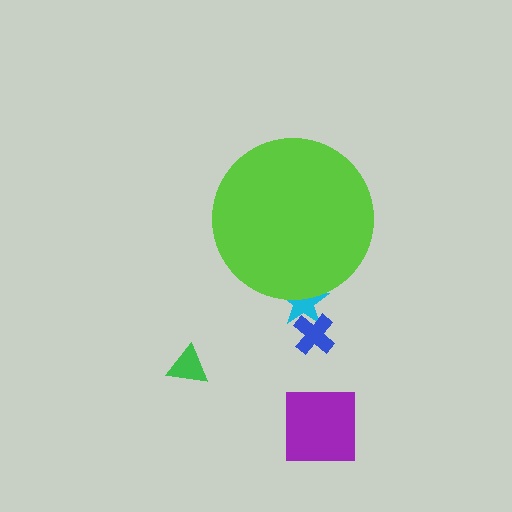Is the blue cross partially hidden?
No, the blue cross is fully visible.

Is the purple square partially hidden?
No, the purple square is fully visible.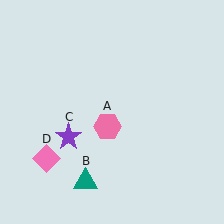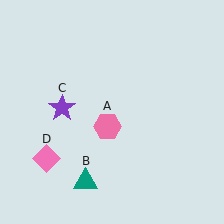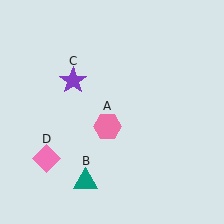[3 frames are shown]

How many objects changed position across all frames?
1 object changed position: purple star (object C).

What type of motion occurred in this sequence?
The purple star (object C) rotated clockwise around the center of the scene.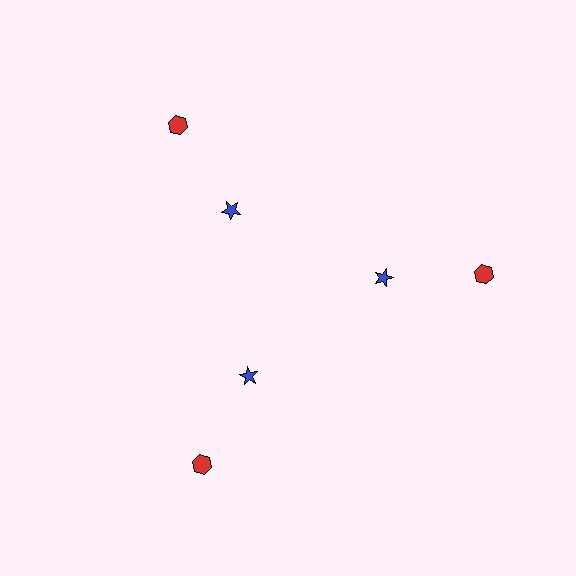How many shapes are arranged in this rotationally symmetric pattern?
There are 6 shapes, arranged in 3 groups of 2.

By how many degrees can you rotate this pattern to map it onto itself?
The pattern maps onto itself every 120 degrees of rotation.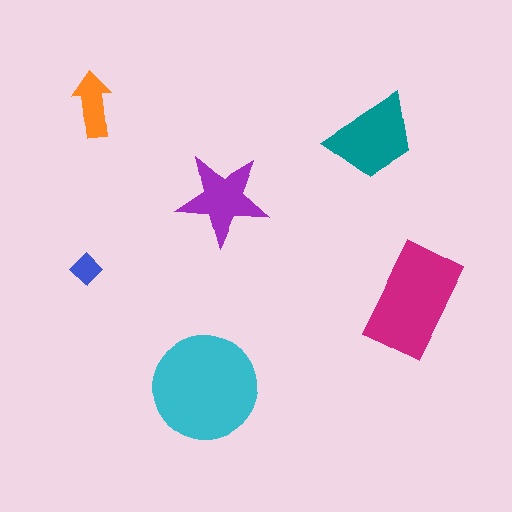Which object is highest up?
The orange arrow is topmost.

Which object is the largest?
The cyan circle.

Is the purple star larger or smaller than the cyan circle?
Smaller.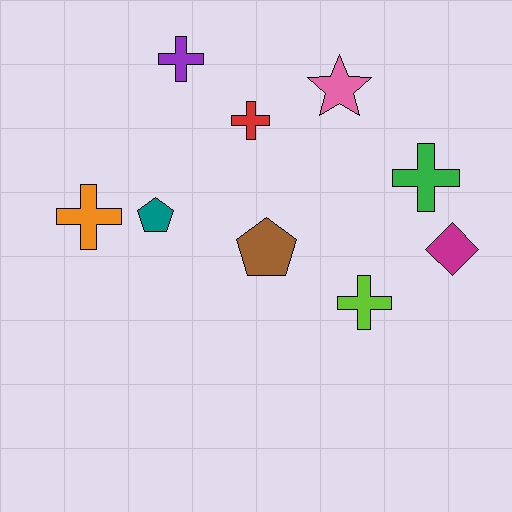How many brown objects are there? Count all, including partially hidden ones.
There is 1 brown object.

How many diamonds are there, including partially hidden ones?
There is 1 diamond.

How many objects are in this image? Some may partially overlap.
There are 9 objects.